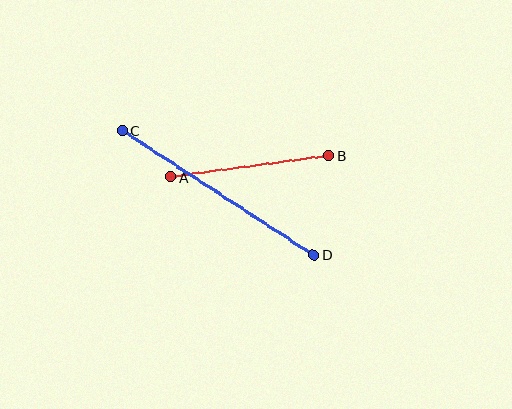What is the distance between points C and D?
The distance is approximately 228 pixels.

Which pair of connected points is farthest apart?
Points C and D are farthest apart.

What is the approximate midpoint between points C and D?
The midpoint is at approximately (218, 193) pixels.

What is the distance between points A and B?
The distance is approximately 160 pixels.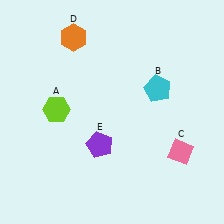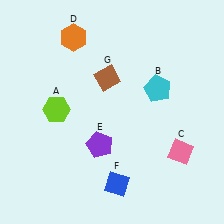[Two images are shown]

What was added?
A blue diamond (F), a brown diamond (G) were added in Image 2.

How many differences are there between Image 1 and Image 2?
There are 2 differences between the two images.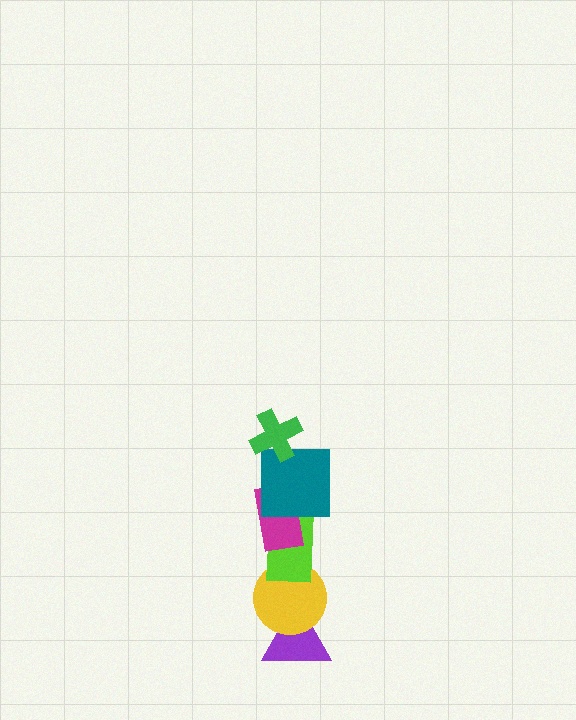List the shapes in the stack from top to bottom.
From top to bottom: the green cross, the teal square, the magenta rectangle, the lime rectangle, the yellow circle, the purple triangle.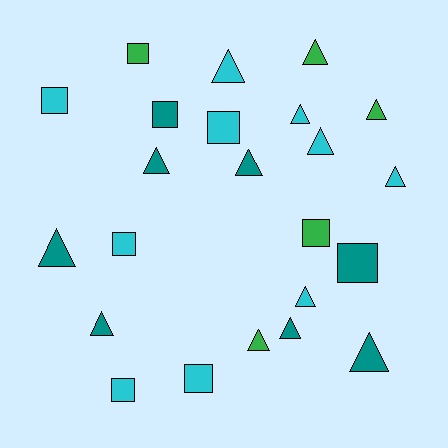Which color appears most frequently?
Cyan, with 10 objects.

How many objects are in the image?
There are 23 objects.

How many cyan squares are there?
There are 5 cyan squares.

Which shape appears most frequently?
Triangle, with 14 objects.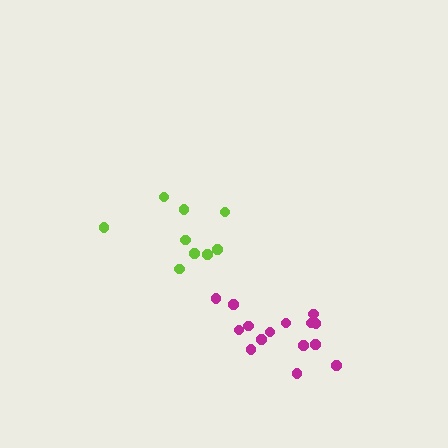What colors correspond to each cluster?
The clusters are colored: lime, magenta.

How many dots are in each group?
Group 1: 9 dots, Group 2: 15 dots (24 total).